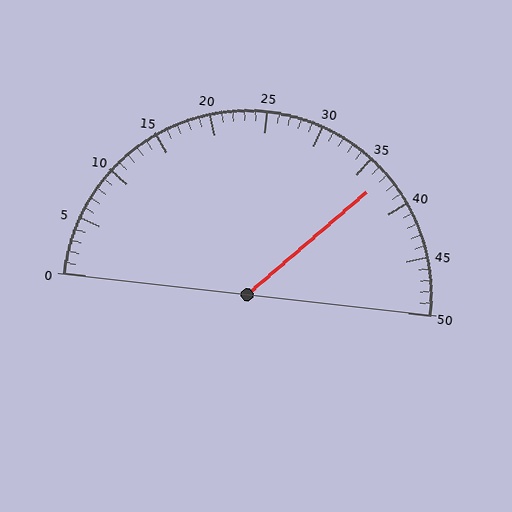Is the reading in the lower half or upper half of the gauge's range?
The reading is in the upper half of the range (0 to 50).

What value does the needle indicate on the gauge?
The needle indicates approximately 37.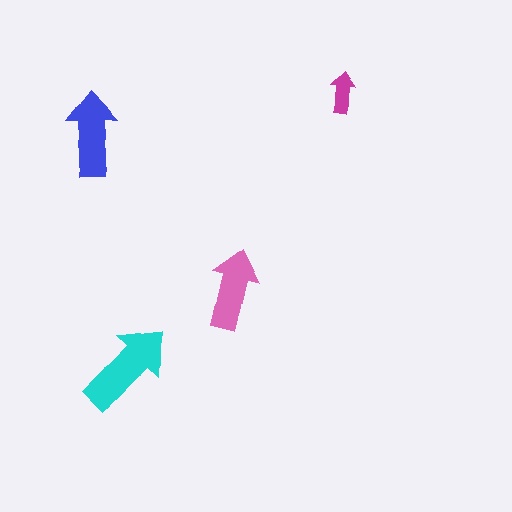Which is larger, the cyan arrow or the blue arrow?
The cyan one.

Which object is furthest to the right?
The magenta arrow is rightmost.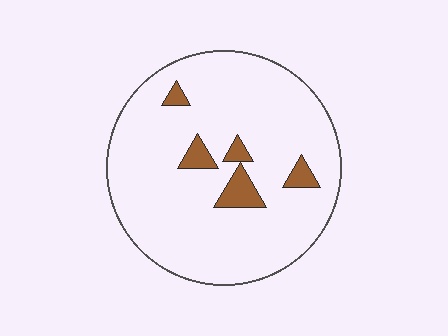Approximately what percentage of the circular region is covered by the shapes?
Approximately 10%.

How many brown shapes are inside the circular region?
5.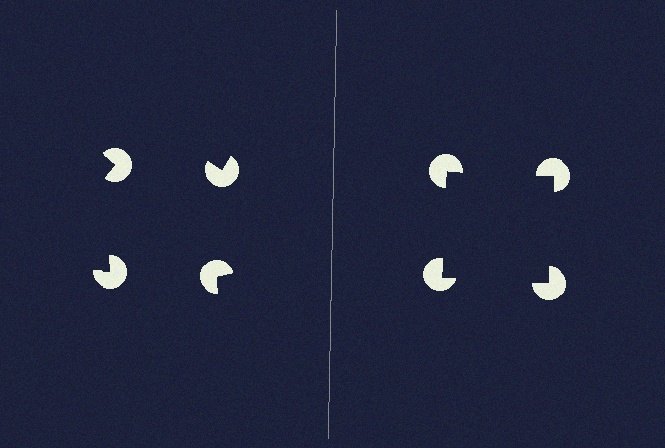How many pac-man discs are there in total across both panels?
8 — 4 on each side.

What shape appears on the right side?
An illusory square.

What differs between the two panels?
The pac-man discs are positioned identically on both sides; only the wedge orientations differ. On the right they align to a square; on the left they are misaligned.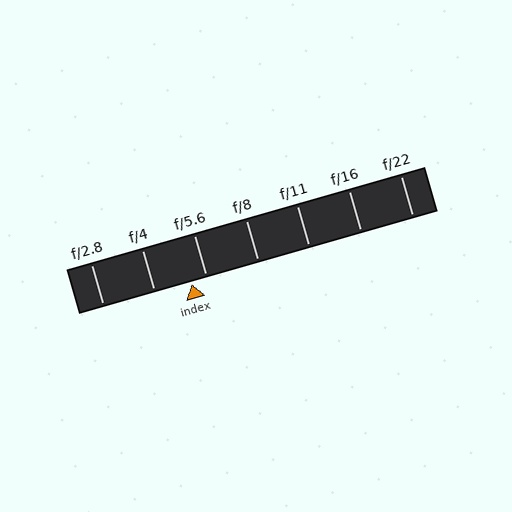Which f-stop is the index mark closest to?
The index mark is closest to f/5.6.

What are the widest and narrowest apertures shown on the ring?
The widest aperture shown is f/2.8 and the narrowest is f/22.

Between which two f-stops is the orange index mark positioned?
The index mark is between f/4 and f/5.6.